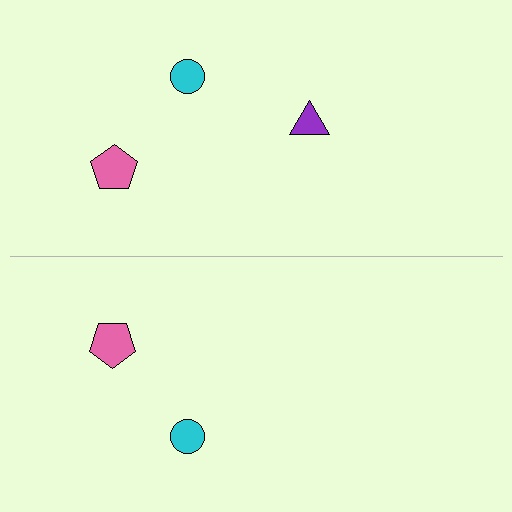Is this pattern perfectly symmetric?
No, the pattern is not perfectly symmetric. A purple triangle is missing from the bottom side.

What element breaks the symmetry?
A purple triangle is missing from the bottom side.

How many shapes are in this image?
There are 5 shapes in this image.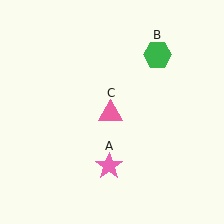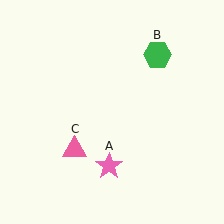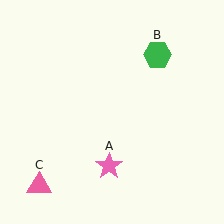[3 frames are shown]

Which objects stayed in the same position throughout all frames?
Pink star (object A) and green hexagon (object B) remained stationary.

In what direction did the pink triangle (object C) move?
The pink triangle (object C) moved down and to the left.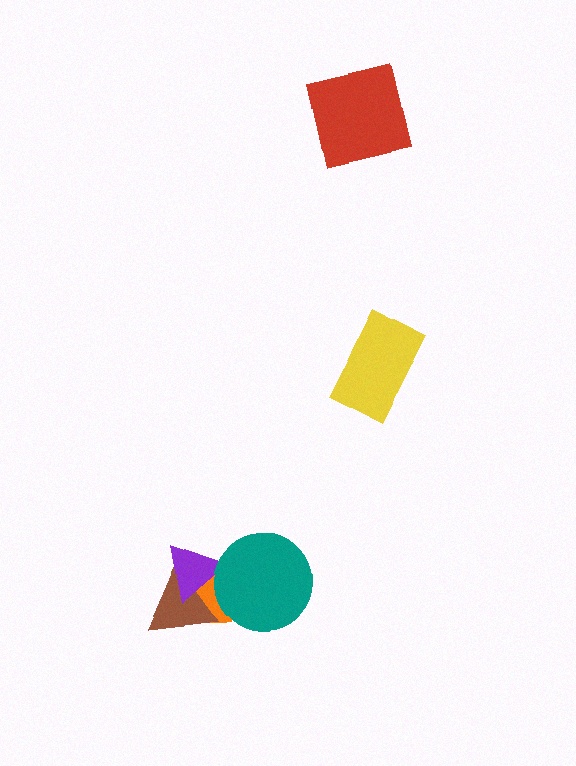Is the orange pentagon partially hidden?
Yes, it is partially covered by another shape.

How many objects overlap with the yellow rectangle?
0 objects overlap with the yellow rectangle.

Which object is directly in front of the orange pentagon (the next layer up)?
The brown triangle is directly in front of the orange pentagon.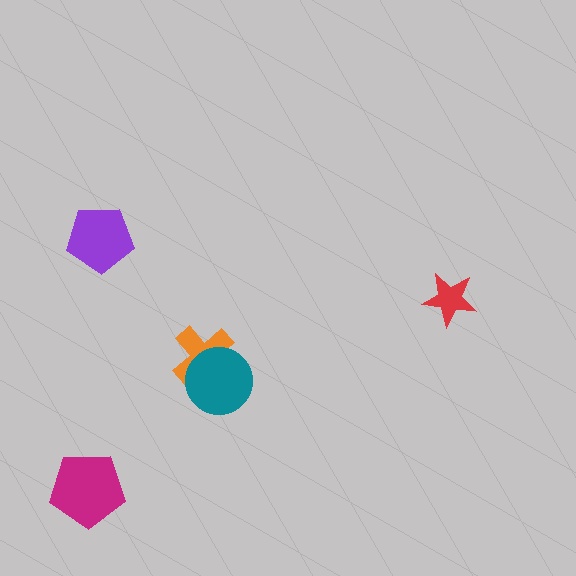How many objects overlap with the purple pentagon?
0 objects overlap with the purple pentagon.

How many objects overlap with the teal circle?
1 object overlaps with the teal circle.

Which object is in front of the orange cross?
The teal circle is in front of the orange cross.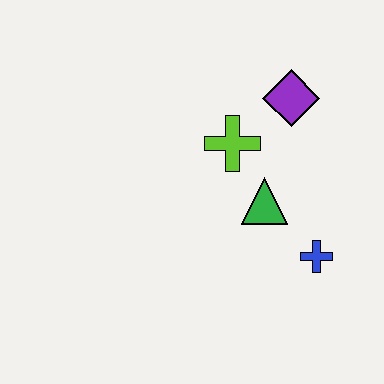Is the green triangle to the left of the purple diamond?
Yes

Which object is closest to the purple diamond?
The lime cross is closest to the purple diamond.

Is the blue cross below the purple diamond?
Yes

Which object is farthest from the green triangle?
The purple diamond is farthest from the green triangle.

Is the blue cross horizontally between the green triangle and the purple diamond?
No